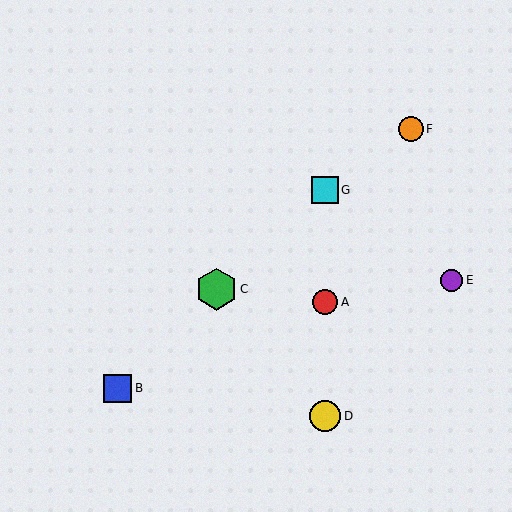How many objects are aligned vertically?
3 objects (A, D, G) are aligned vertically.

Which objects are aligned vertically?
Objects A, D, G are aligned vertically.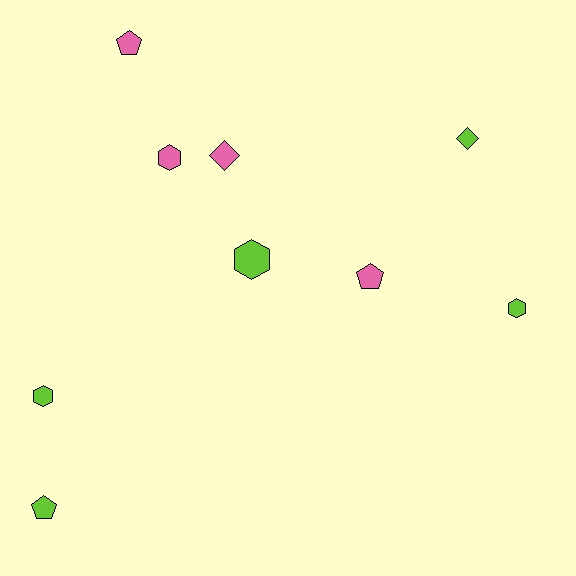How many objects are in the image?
There are 9 objects.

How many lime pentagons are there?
There is 1 lime pentagon.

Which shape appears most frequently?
Hexagon, with 4 objects.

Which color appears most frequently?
Lime, with 5 objects.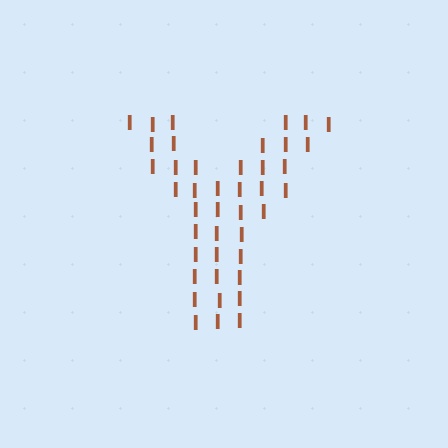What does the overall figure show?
The overall figure shows the letter Y.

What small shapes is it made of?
It is made of small letter I's.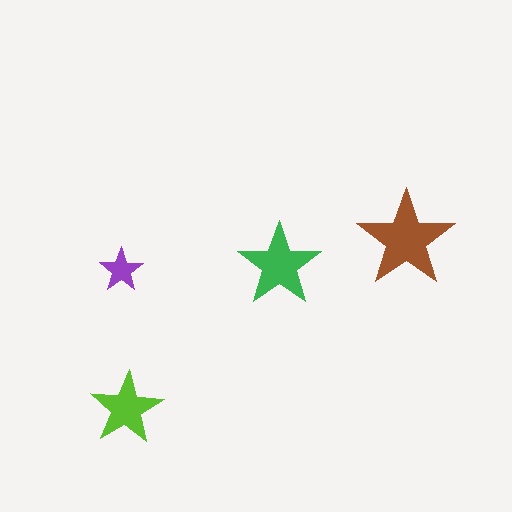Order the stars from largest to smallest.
the brown one, the green one, the lime one, the purple one.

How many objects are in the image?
There are 4 objects in the image.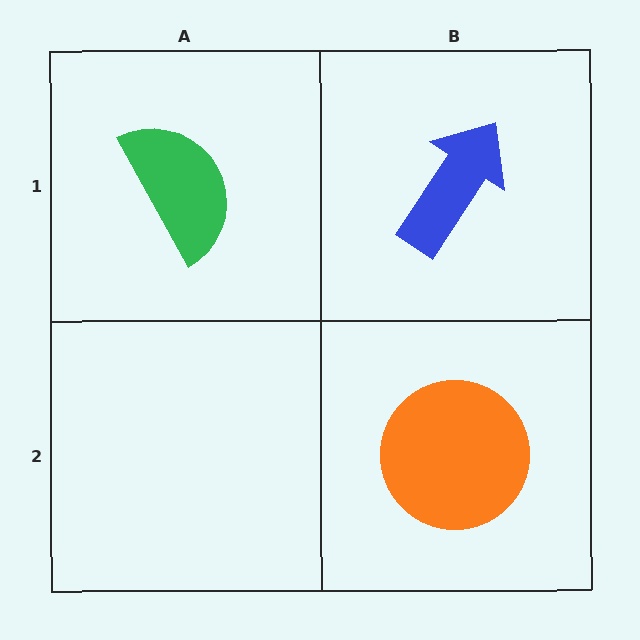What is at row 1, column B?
A blue arrow.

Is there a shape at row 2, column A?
No, that cell is empty.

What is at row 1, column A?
A green semicircle.